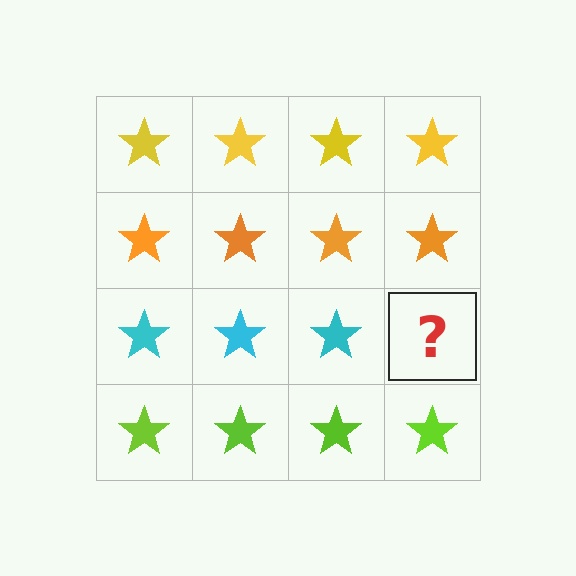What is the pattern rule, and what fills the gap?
The rule is that each row has a consistent color. The gap should be filled with a cyan star.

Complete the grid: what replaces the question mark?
The question mark should be replaced with a cyan star.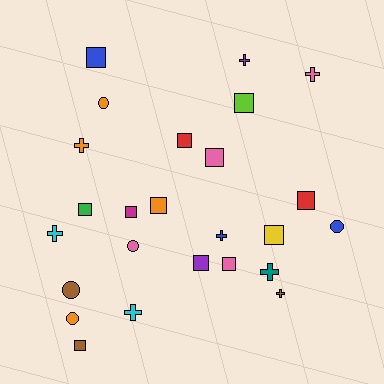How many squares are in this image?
There are 12 squares.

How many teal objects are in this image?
There is 1 teal object.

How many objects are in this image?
There are 25 objects.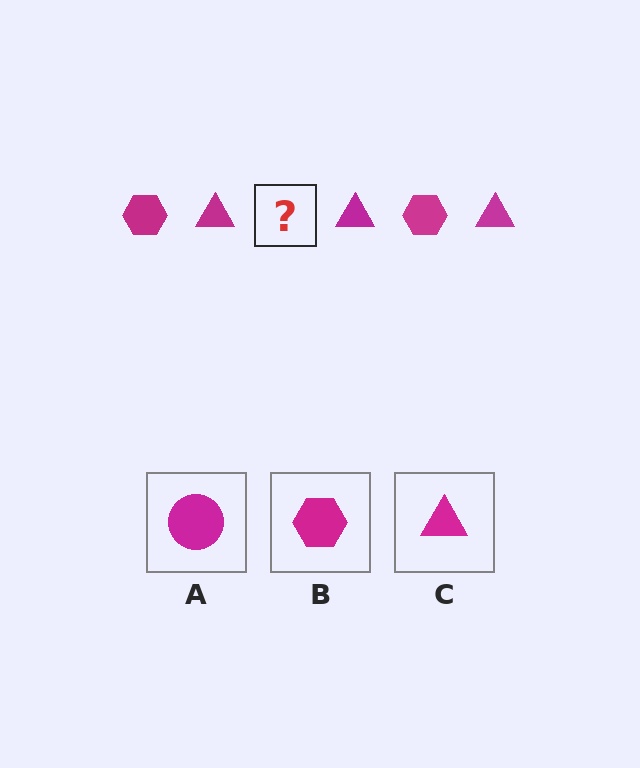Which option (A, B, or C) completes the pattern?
B.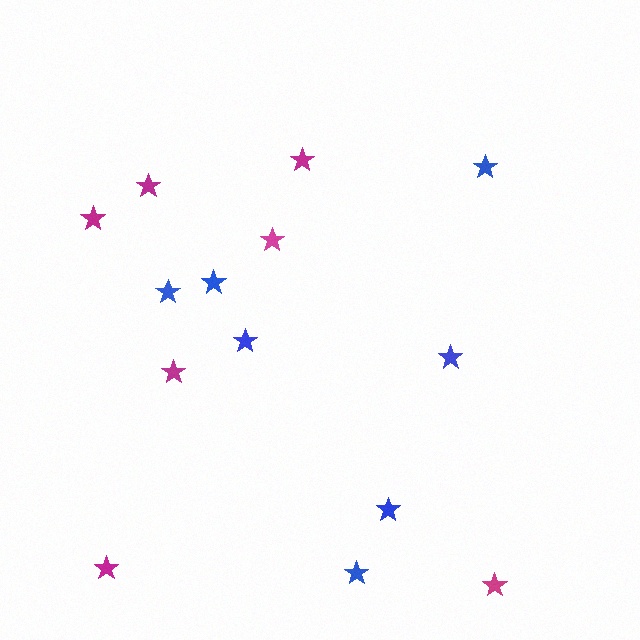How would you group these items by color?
There are 2 groups: one group of magenta stars (7) and one group of blue stars (7).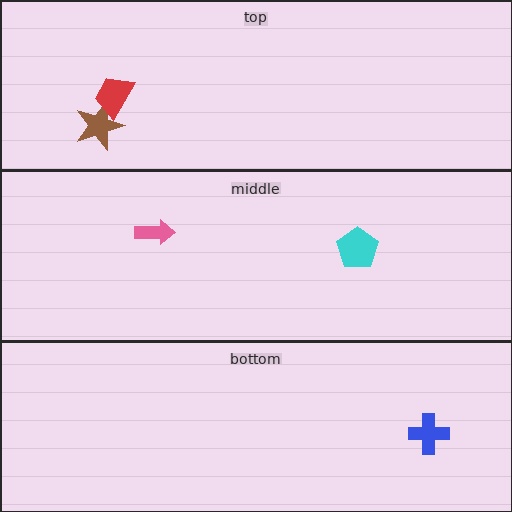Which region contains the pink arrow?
The middle region.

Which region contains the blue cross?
The bottom region.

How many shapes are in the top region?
2.